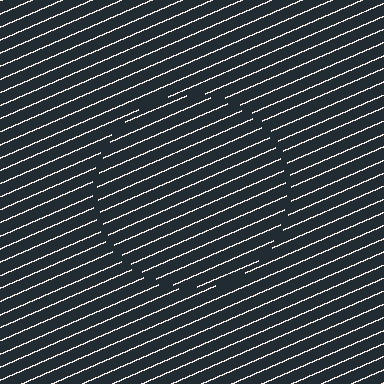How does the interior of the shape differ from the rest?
The interior of the shape contains the same grating, shifted by half a period — the contour is defined by the phase discontinuity where line-ends from the inner and outer gratings abut.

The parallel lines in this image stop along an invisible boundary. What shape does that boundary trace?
An illusory circle. The interior of the shape contains the same grating, shifted by half a period — the contour is defined by the phase discontinuity where line-ends from the inner and outer gratings abut.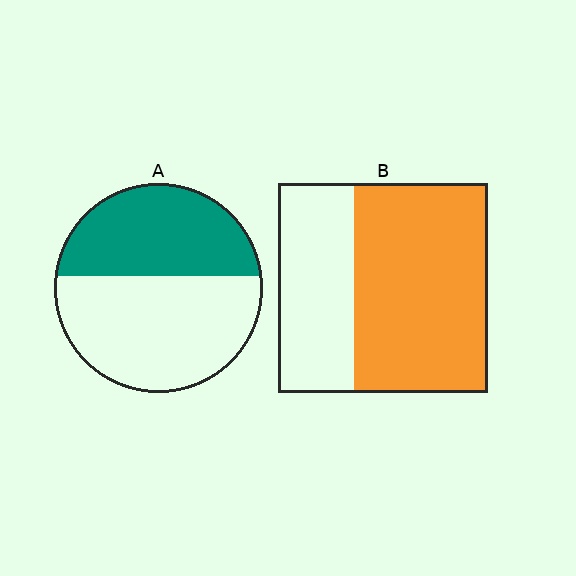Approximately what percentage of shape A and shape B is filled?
A is approximately 45% and B is approximately 65%.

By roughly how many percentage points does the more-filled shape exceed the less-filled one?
By roughly 20 percentage points (B over A).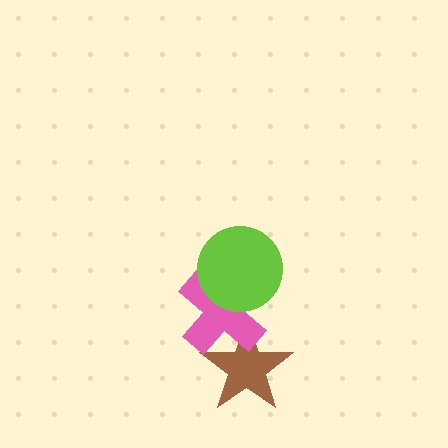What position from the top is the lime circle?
The lime circle is 1st from the top.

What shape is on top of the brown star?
The pink cross is on top of the brown star.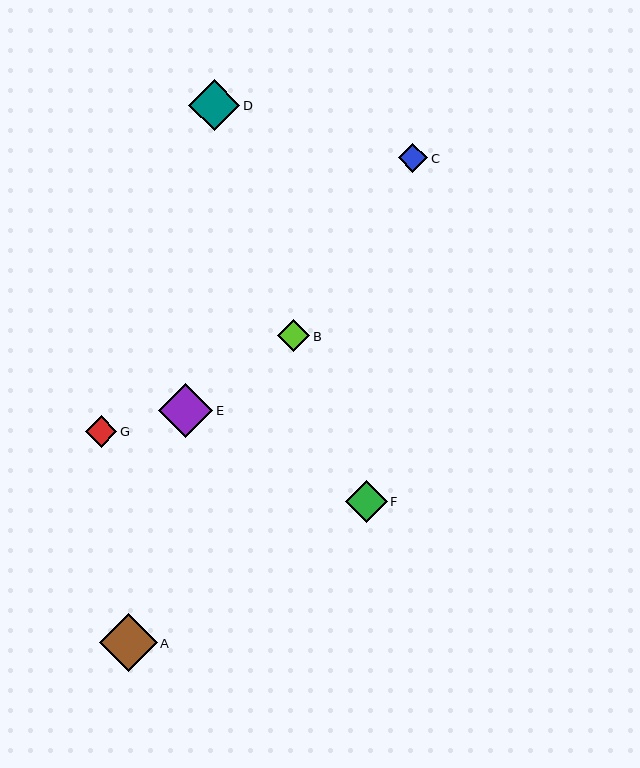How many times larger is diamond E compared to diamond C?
Diamond E is approximately 1.9 times the size of diamond C.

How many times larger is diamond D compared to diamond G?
Diamond D is approximately 1.6 times the size of diamond G.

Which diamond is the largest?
Diamond A is the largest with a size of approximately 58 pixels.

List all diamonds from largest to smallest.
From largest to smallest: A, E, D, F, B, G, C.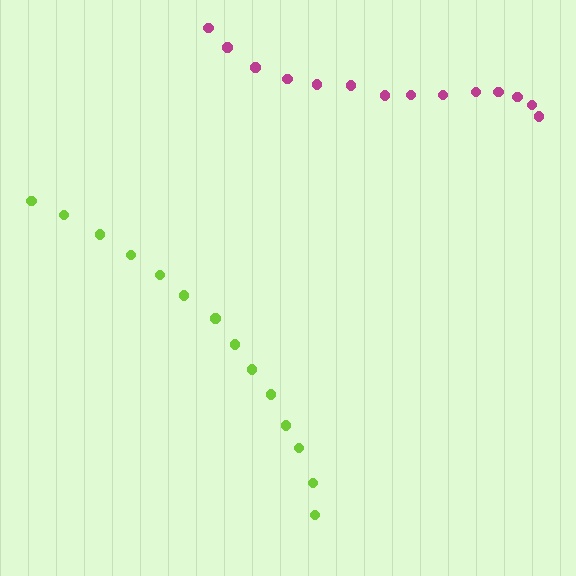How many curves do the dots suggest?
There are 2 distinct paths.